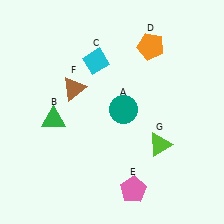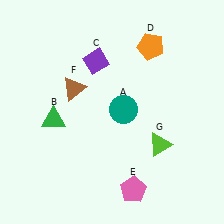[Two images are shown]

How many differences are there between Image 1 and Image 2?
There is 1 difference between the two images.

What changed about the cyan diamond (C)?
In Image 1, C is cyan. In Image 2, it changed to purple.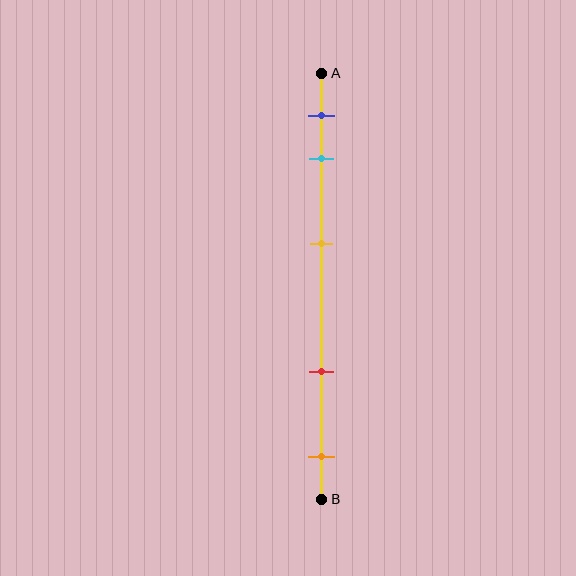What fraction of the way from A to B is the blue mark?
The blue mark is approximately 10% (0.1) of the way from A to B.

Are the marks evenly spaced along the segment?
No, the marks are not evenly spaced.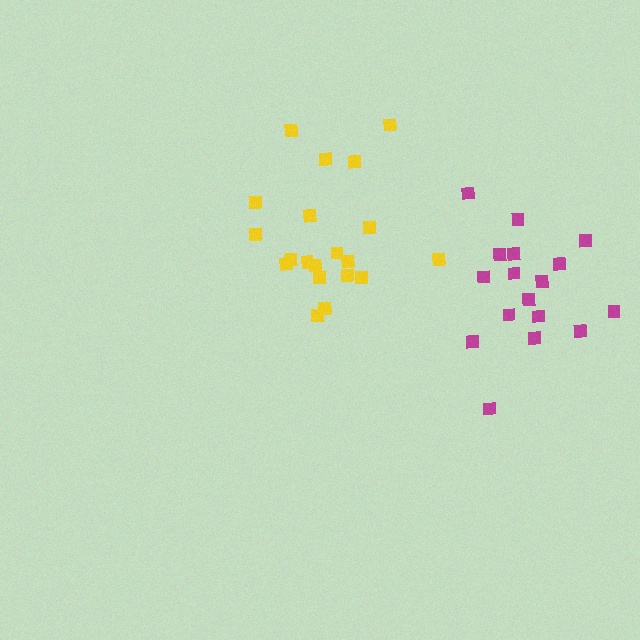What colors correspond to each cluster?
The clusters are colored: yellow, magenta.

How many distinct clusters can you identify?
There are 2 distinct clusters.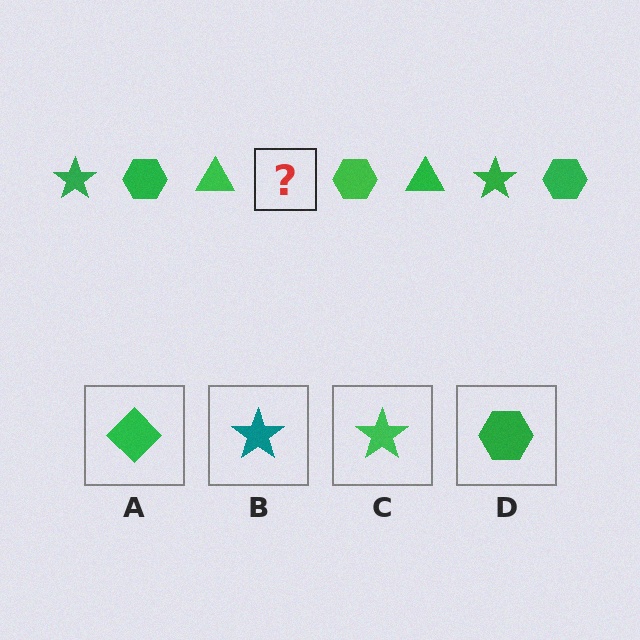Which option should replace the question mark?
Option C.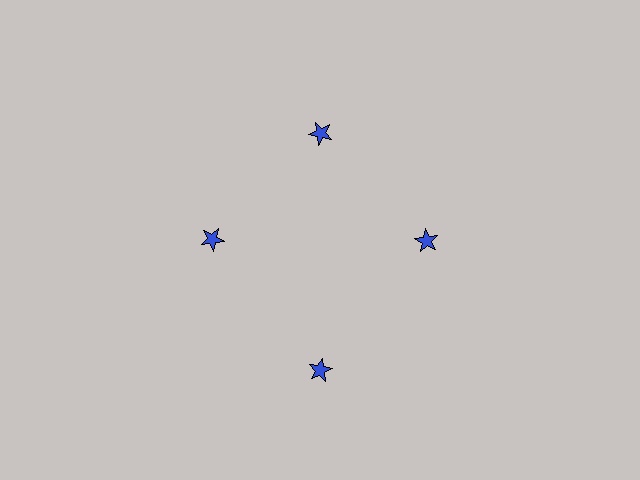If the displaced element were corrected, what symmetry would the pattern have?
It would have 4-fold rotational symmetry — the pattern would map onto itself every 90 degrees.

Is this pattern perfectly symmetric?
No. The 4 blue stars are arranged in a ring, but one element near the 6 o'clock position is pushed outward from the center, breaking the 4-fold rotational symmetry.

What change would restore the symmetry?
The symmetry would be restored by moving it inward, back onto the ring so that all 4 stars sit at equal angles and equal distance from the center.